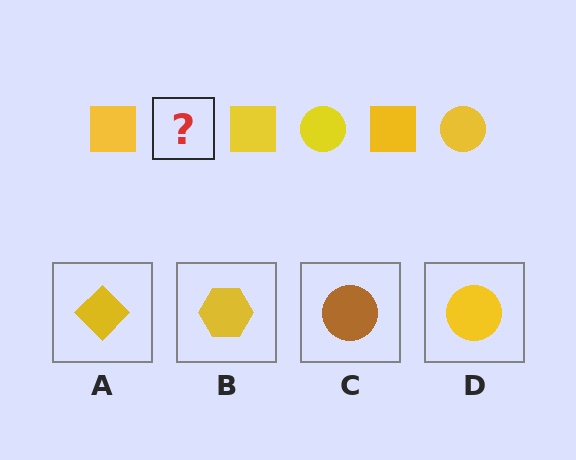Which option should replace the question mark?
Option D.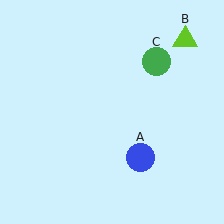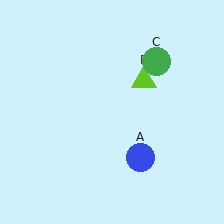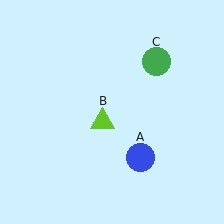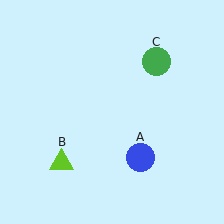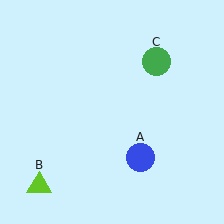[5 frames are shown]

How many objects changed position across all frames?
1 object changed position: lime triangle (object B).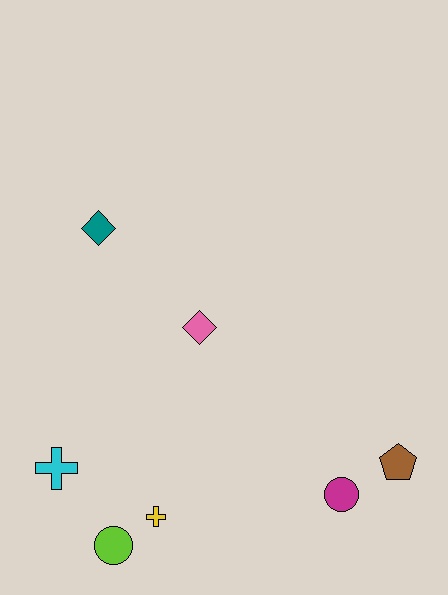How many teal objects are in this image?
There is 1 teal object.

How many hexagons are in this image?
There are no hexagons.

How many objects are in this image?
There are 7 objects.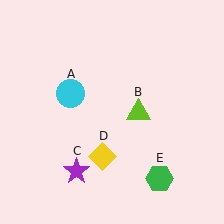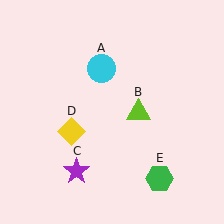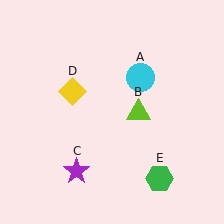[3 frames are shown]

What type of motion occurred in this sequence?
The cyan circle (object A), yellow diamond (object D) rotated clockwise around the center of the scene.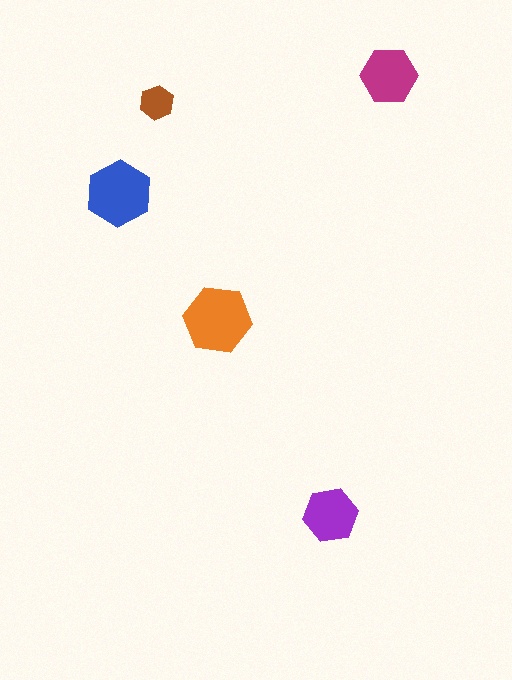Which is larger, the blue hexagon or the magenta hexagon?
The blue one.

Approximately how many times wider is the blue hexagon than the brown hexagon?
About 2 times wider.